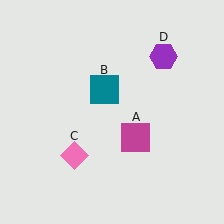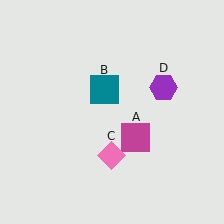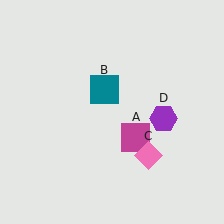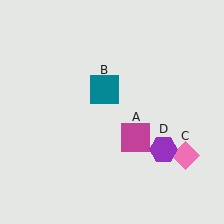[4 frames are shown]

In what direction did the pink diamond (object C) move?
The pink diamond (object C) moved right.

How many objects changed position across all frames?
2 objects changed position: pink diamond (object C), purple hexagon (object D).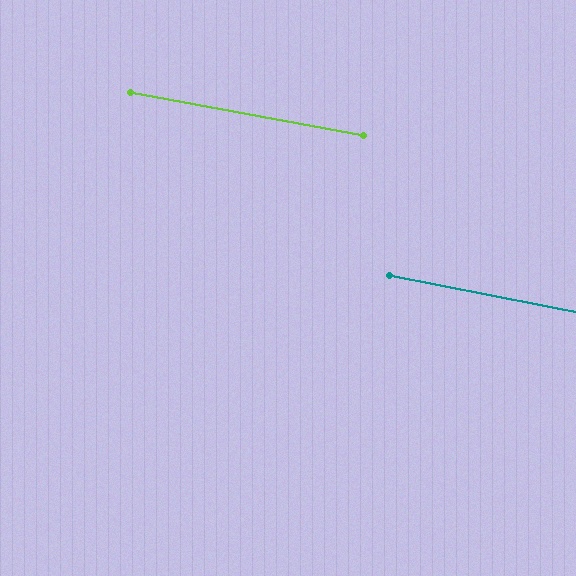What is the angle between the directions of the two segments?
Approximately 1 degree.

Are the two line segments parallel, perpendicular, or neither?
Parallel — their directions differ by only 0.6°.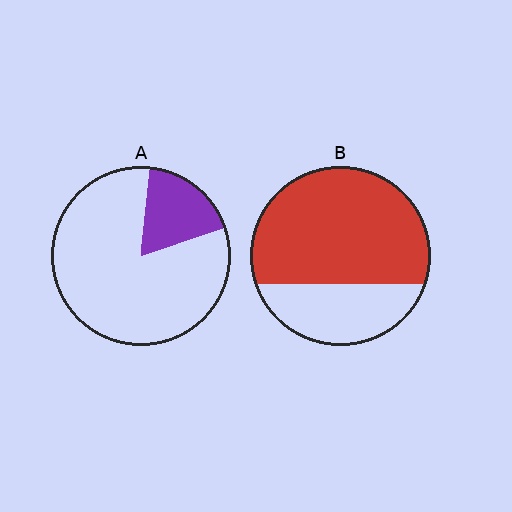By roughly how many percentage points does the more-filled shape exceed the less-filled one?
By roughly 50 percentage points (B over A).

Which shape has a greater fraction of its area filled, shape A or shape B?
Shape B.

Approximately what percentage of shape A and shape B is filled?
A is approximately 20% and B is approximately 70%.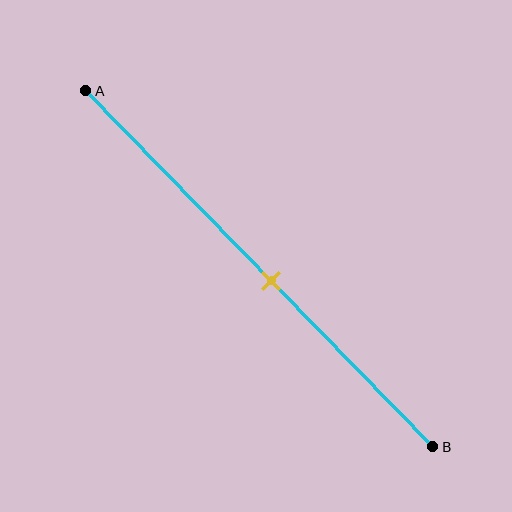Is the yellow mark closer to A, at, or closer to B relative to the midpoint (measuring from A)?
The yellow mark is closer to point B than the midpoint of segment AB.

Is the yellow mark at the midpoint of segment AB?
No, the mark is at about 55% from A, not at the 50% midpoint.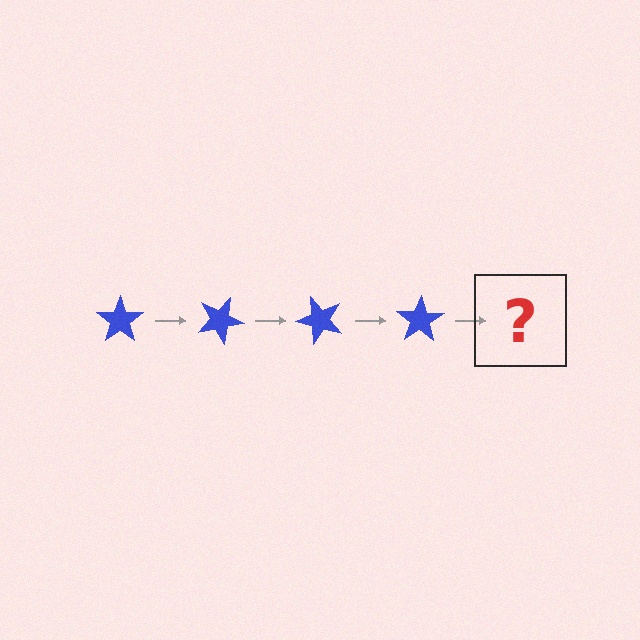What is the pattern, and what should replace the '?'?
The pattern is that the star rotates 25 degrees each step. The '?' should be a blue star rotated 100 degrees.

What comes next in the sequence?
The next element should be a blue star rotated 100 degrees.